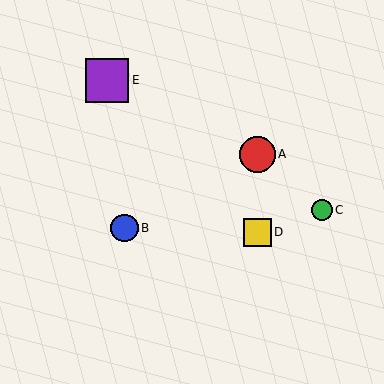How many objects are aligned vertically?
2 objects (A, D) are aligned vertically.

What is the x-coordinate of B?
Object B is at x≈125.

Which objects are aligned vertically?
Objects A, D are aligned vertically.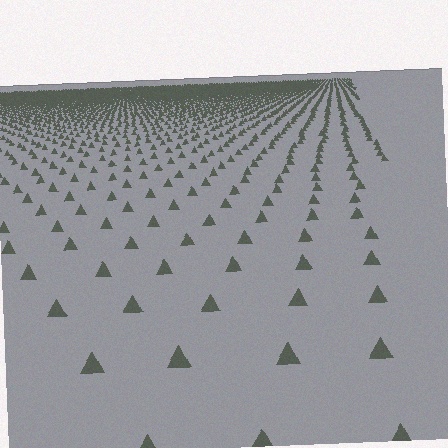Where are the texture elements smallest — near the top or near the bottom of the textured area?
Near the top.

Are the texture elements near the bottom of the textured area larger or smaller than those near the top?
Larger. Near the bottom, elements are closer to the viewer and appear at a bigger on-screen size.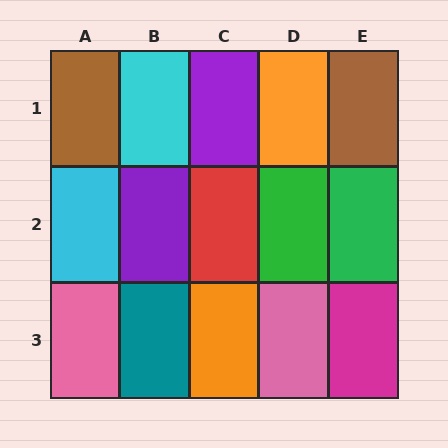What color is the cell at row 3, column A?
Pink.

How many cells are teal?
1 cell is teal.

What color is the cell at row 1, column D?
Orange.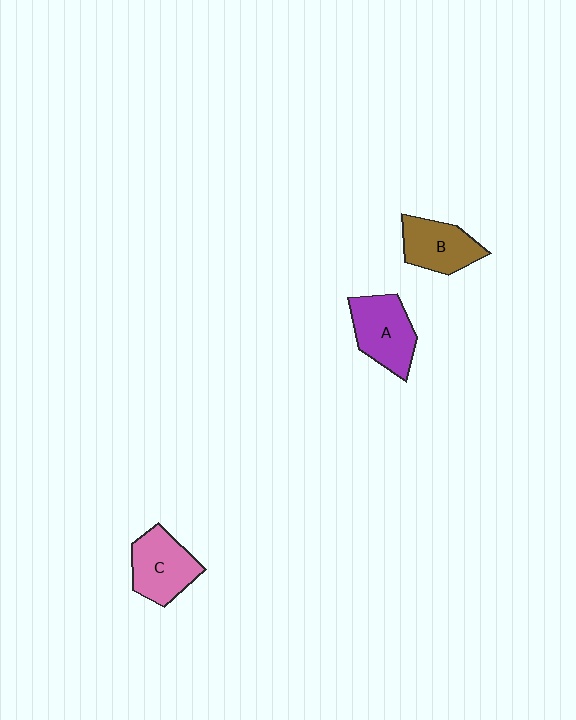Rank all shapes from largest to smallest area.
From largest to smallest: A (purple), C (pink), B (brown).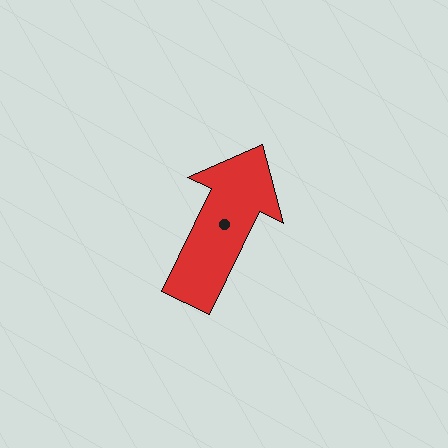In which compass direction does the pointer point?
Northeast.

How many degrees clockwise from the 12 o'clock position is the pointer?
Approximately 26 degrees.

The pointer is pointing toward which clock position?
Roughly 1 o'clock.